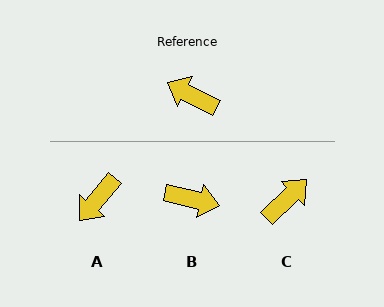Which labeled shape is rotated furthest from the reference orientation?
B, about 166 degrees away.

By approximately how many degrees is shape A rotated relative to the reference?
Approximately 77 degrees counter-clockwise.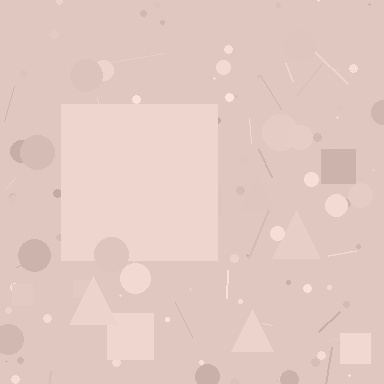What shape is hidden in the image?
A square is hidden in the image.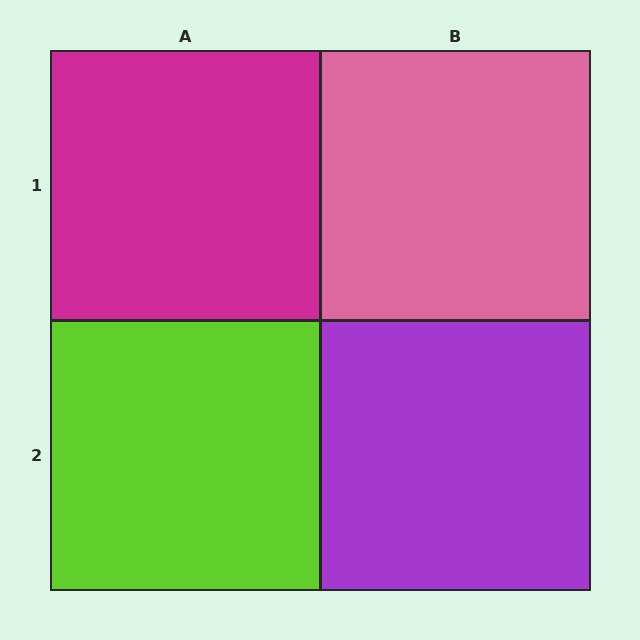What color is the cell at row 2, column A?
Lime.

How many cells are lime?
1 cell is lime.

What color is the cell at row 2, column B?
Purple.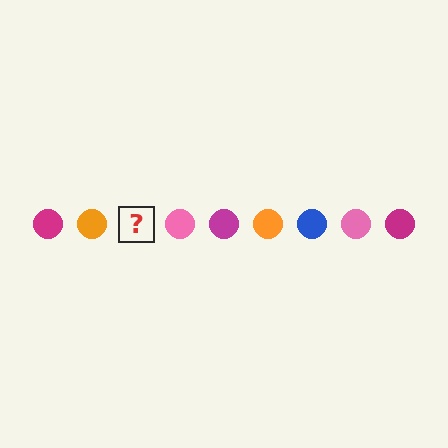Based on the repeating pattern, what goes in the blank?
The blank should be a blue circle.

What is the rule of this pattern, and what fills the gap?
The rule is that the pattern cycles through magenta, orange, blue, pink circles. The gap should be filled with a blue circle.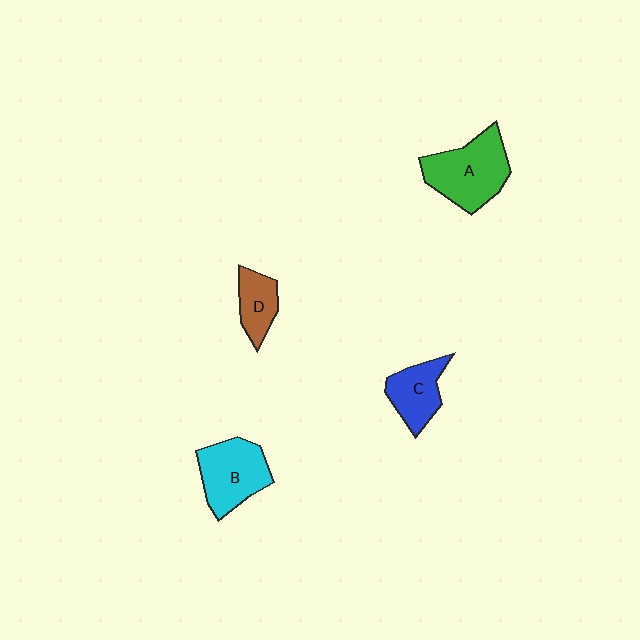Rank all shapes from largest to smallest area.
From largest to smallest: A (green), B (cyan), C (blue), D (brown).